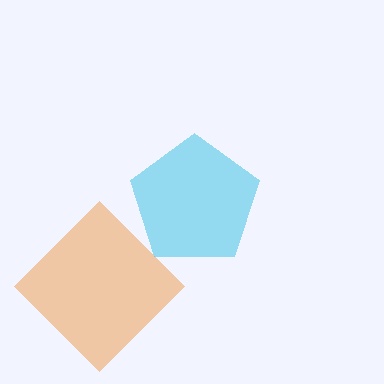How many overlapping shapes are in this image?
There are 2 overlapping shapes in the image.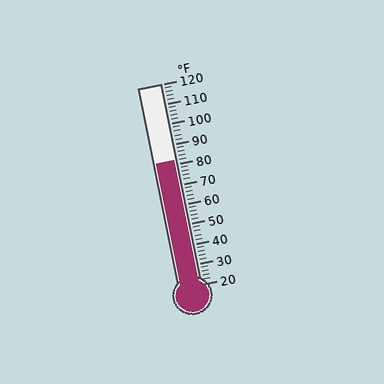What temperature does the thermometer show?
The thermometer shows approximately 82°F.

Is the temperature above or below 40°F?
The temperature is above 40°F.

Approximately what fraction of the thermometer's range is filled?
The thermometer is filled to approximately 60% of its range.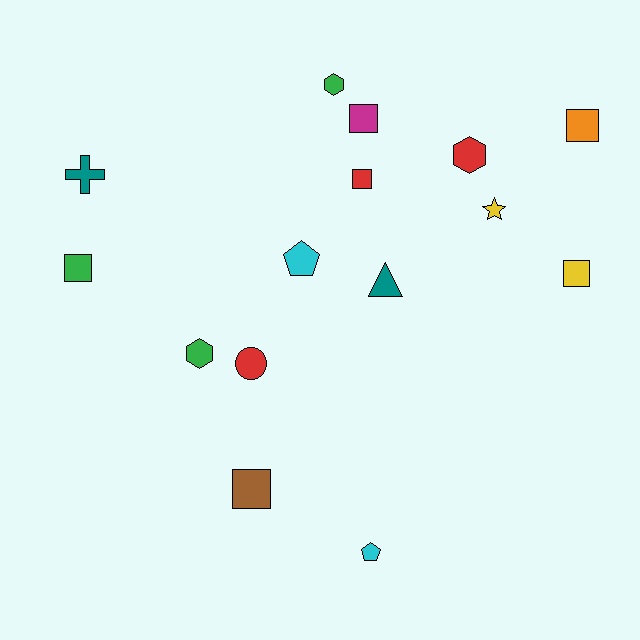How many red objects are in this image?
There are 3 red objects.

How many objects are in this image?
There are 15 objects.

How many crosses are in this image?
There is 1 cross.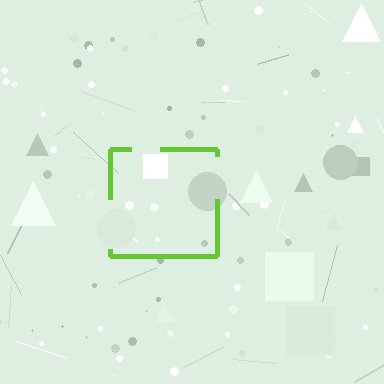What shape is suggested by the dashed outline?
The dashed outline suggests a square.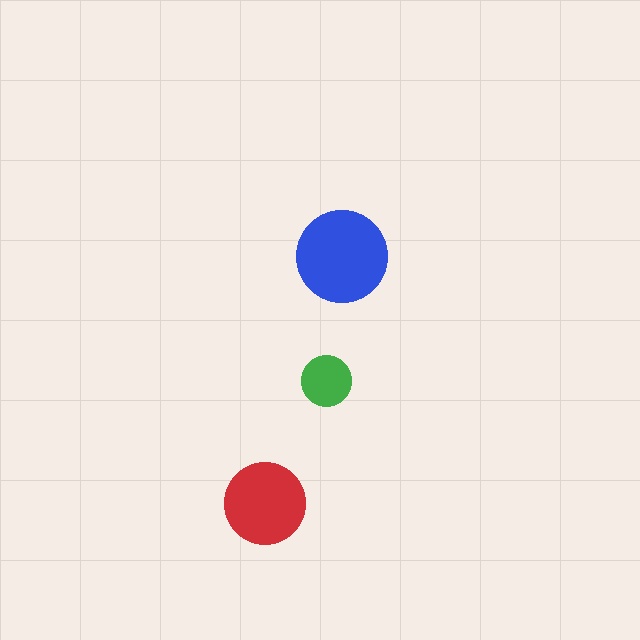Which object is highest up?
The blue circle is topmost.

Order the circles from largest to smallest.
the blue one, the red one, the green one.